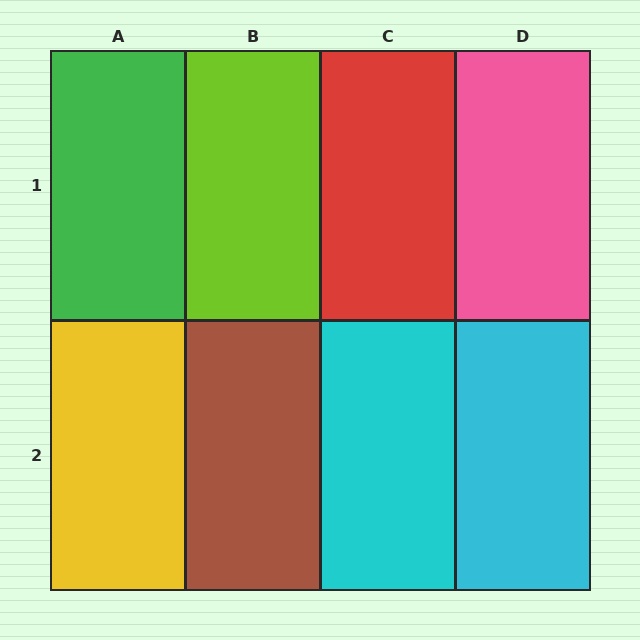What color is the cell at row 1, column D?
Pink.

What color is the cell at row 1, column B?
Lime.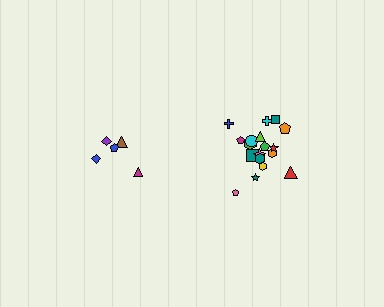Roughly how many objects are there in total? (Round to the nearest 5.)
Roughly 25 objects in total.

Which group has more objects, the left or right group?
The right group.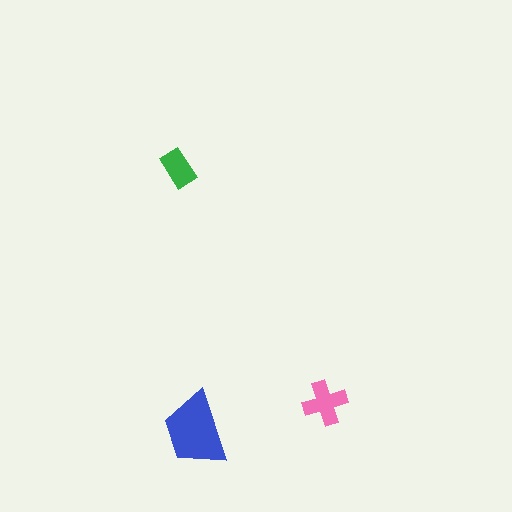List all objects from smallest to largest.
The green rectangle, the pink cross, the blue trapezoid.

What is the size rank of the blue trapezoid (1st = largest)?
1st.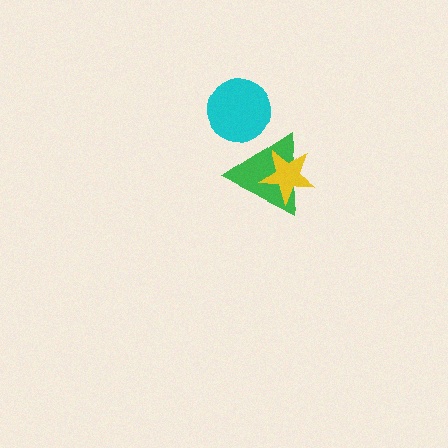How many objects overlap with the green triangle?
2 objects overlap with the green triangle.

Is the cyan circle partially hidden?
Yes, it is partially covered by another shape.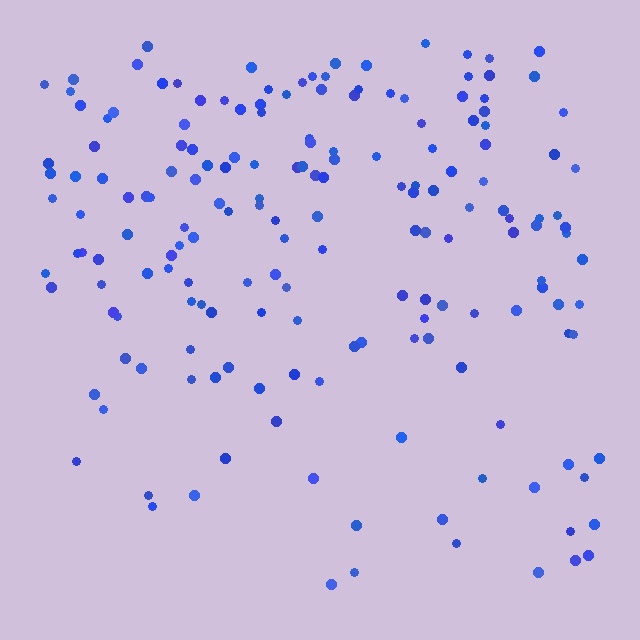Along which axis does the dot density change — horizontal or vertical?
Vertical.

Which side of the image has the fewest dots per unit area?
The bottom.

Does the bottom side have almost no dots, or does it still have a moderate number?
Still a moderate number, just noticeably fewer than the top.